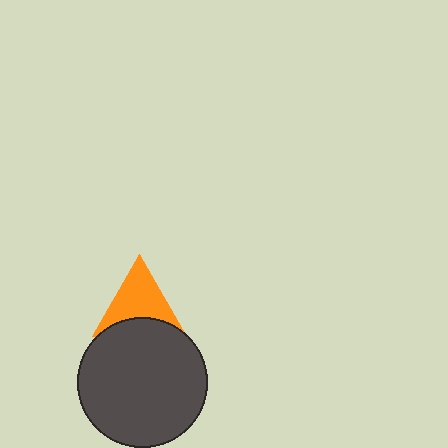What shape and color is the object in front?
The object in front is a dark gray circle.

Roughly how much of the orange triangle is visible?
Most of it is visible (roughly 67%).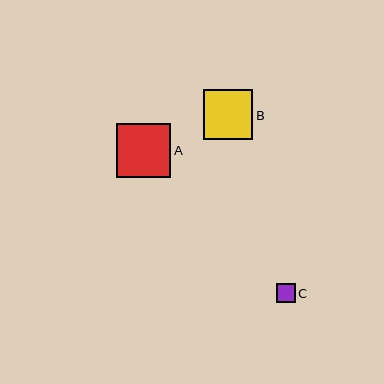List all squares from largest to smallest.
From largest to smallest: A, B, C.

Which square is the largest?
Square A is the largest with a size of approximately 54 pixels.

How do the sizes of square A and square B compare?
Square A and square B are approximately the same size.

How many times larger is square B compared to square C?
Square B is approximately 2.6 times the size of square C.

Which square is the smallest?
Square C is the smallest with a size of approximately 19 pixels.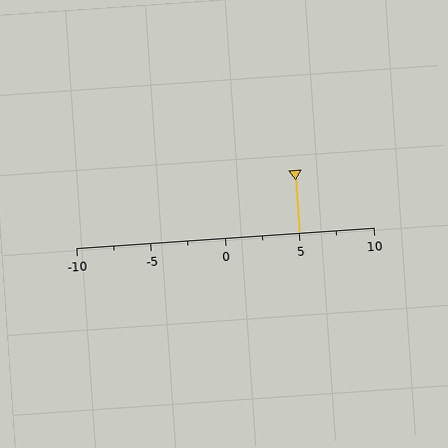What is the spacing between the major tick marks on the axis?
The major ticks are spaced 5 apart.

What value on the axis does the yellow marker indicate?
The marker indicates approximately 5.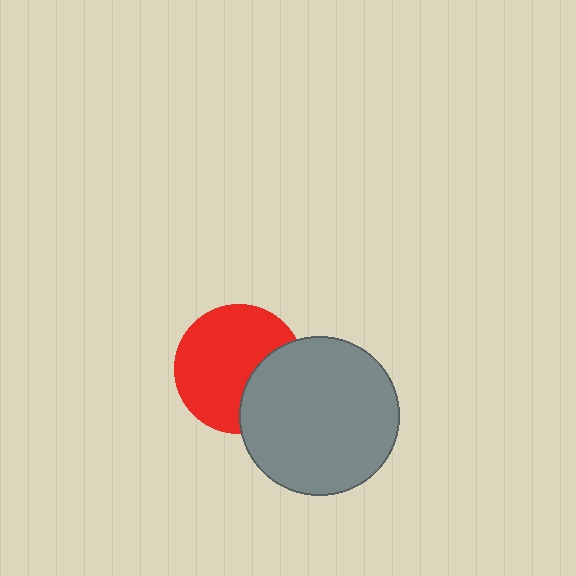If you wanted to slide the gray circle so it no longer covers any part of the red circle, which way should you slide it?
Slide it right — that is the most direct way to separate the two shapes.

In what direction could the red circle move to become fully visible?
The red circle could move left. That would shift it out from behind the gray circle entirely.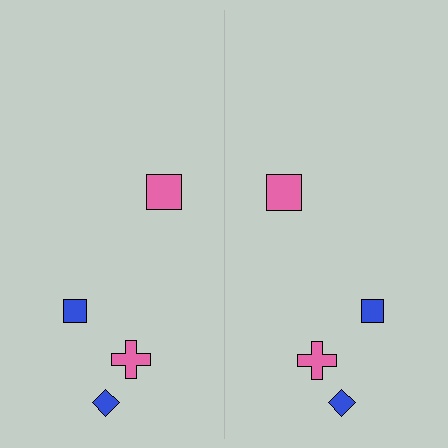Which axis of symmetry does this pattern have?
The pattern has a vertical axis of symmetry running through the center of the image.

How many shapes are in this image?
There are 8 shapes in this image.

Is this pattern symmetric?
Yes, this pattern has bilateral (reflection) symmetry.